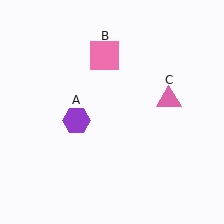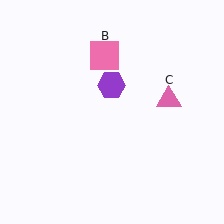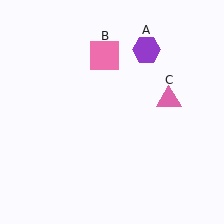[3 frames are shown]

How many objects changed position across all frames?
1 object changed position: purple hexagon (object A).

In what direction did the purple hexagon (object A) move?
The purple hexagon (object A) moved up and to the right.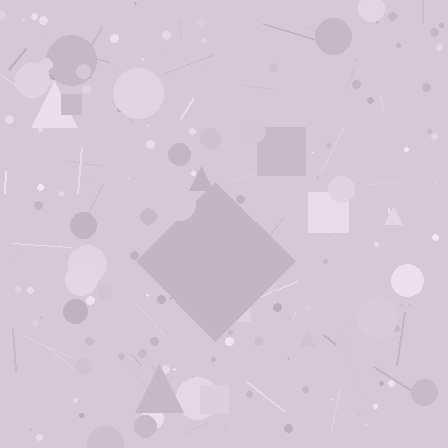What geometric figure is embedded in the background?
A diamond is embedded in the background.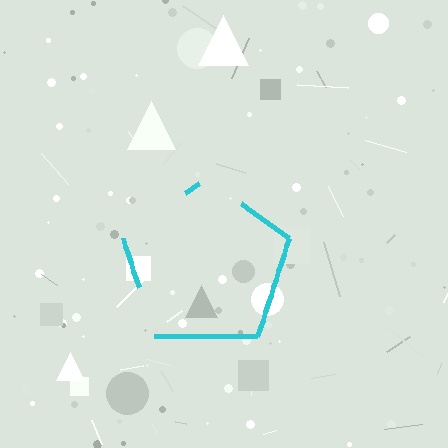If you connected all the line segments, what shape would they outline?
They would outline a pentagon.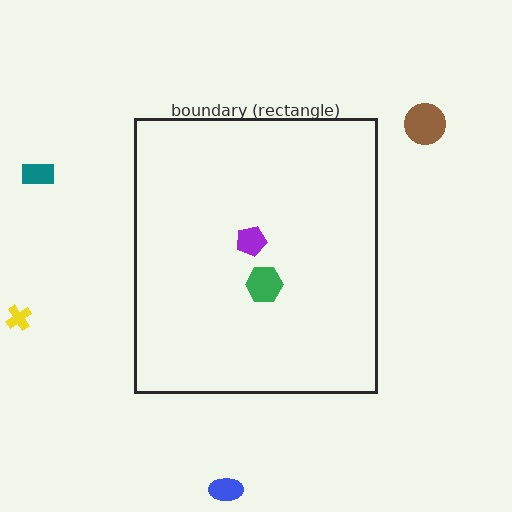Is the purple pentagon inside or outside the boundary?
Inside.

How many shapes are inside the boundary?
2 inside, 4 outside.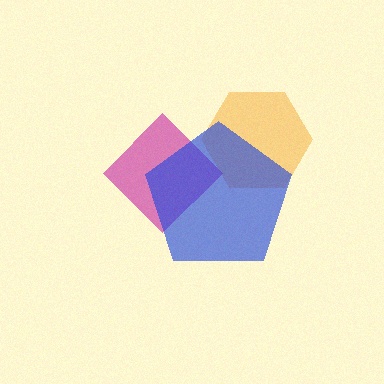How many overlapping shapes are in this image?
There are 3 overlapping shapes in the image.